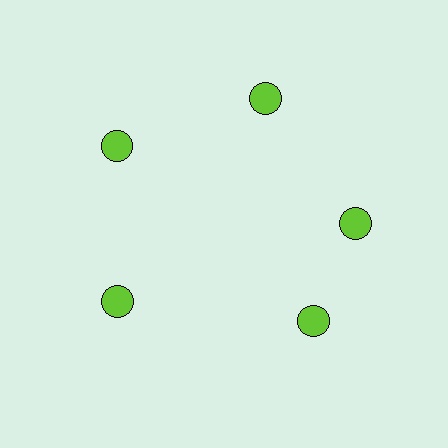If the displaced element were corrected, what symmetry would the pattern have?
It would have 5-fold rotational symmetry — the pattern would map onto itself every 72 degrees.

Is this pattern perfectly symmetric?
No. The 5 lime circles are arranged in a ring, but one element near the 5 o'clock position is rotated out of alignment along the ring, breaking the 5-fold rotational symmetry.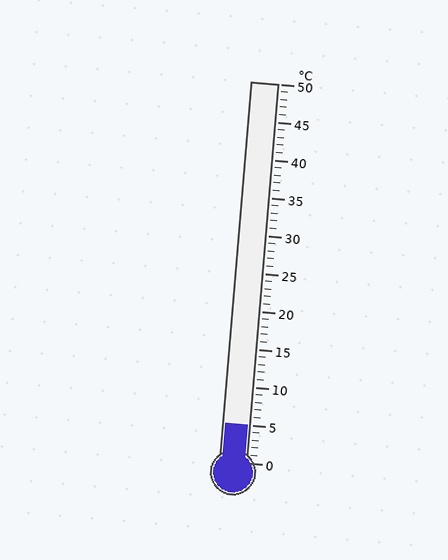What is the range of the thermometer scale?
The thermometer scale ranges from 0°C to 50°C.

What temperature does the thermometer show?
The thermometer shows approximately 5°C.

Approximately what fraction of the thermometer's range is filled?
The thermometer is filled to approximately 10% of its range.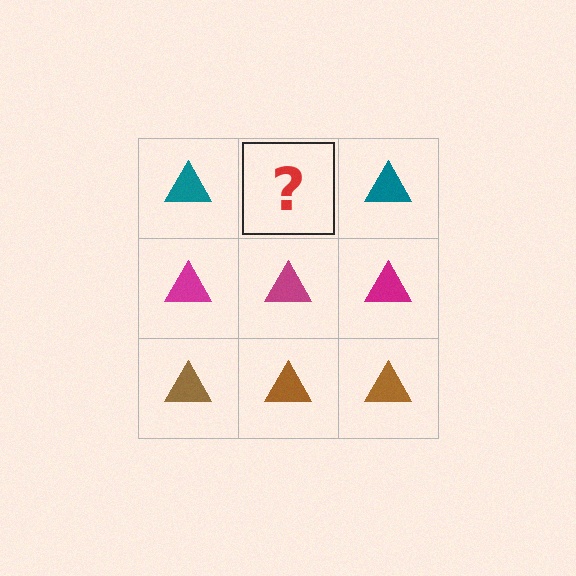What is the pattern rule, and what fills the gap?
The rule is that each row has a consistent color. The gap should be filled with a teal triangle.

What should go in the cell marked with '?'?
The missing cell should contain a teal triangle.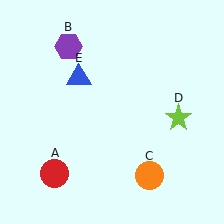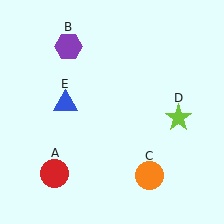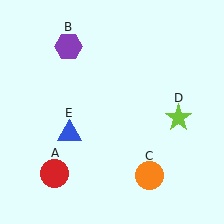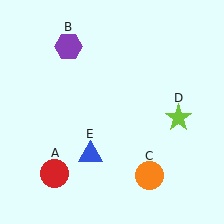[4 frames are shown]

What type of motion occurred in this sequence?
The blue triangle (object E) rotated counterclockwise around the center of the scene.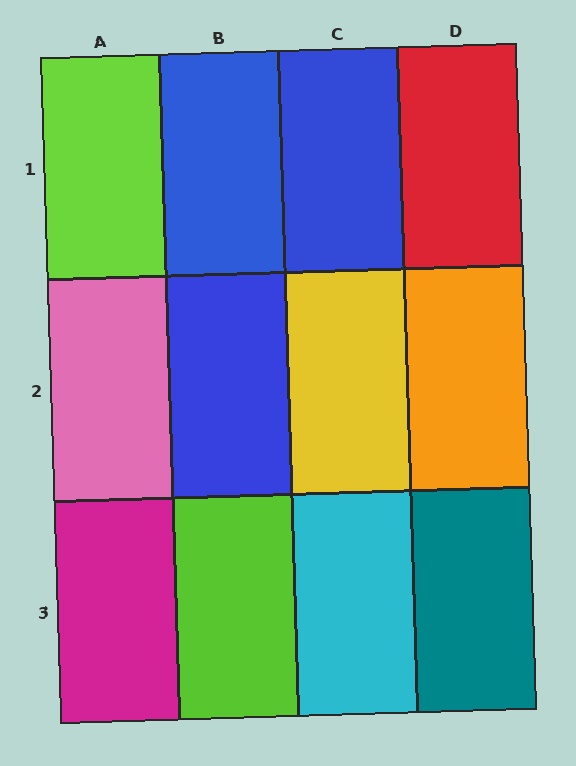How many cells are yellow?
1 cell is yellow.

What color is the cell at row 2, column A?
Pink.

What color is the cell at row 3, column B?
Lime.